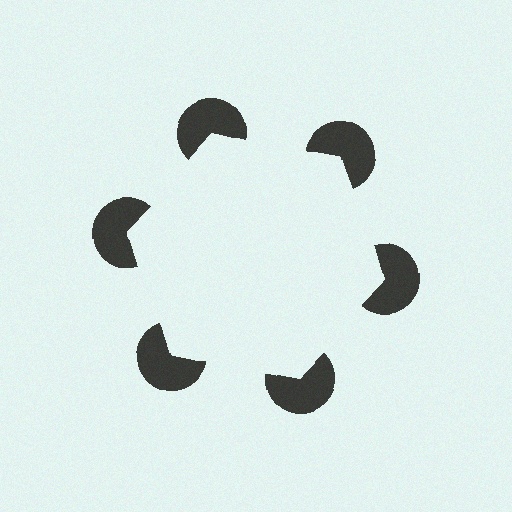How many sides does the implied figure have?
6 sides.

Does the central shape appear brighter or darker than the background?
It typically appears slightly brighter than the background, even though no actual brightness change is drawn.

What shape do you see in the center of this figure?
An illusory hexagon — its edges are inferred from the aligned wedge cuts in the pac-man discs, not physically drawn.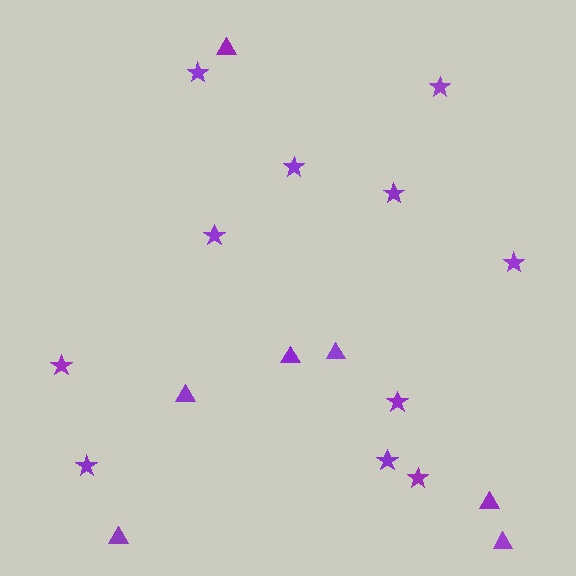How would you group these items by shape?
There are 2 groups: one group of stars (11) and one group of triangles (7).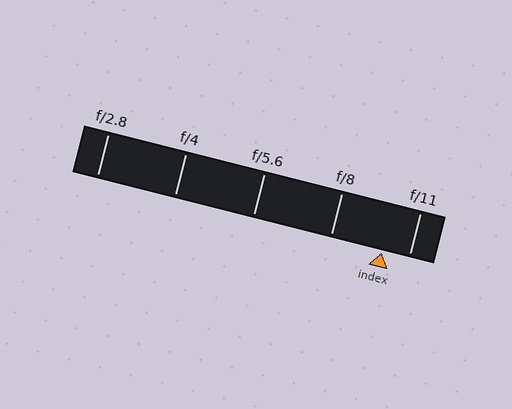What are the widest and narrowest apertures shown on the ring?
The widest aperture shown is f/2.8 and the narrowest is f/11.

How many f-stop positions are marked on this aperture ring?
There are 5 f-stop positions marked.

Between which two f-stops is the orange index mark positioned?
The index mark is between f/8 and f/11.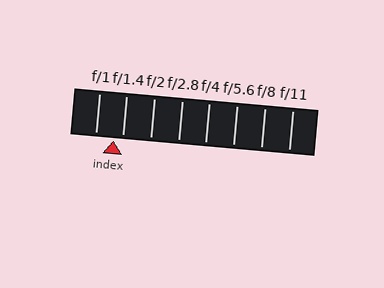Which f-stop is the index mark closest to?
The index mark is closest to f/1.4.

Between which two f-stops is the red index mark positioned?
The index mark is between f/1 and f/1.4.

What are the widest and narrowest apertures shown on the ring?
The widest aperture shown is f/1 and the narrowest is f/11.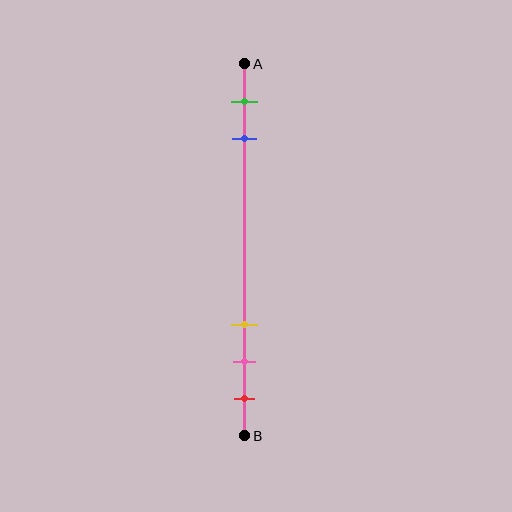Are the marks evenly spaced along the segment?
No, the marks are not evenly spaced.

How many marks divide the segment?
There are 5 marks dividing the segment.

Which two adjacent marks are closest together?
The pink and red marks are the closest adjacent pair.